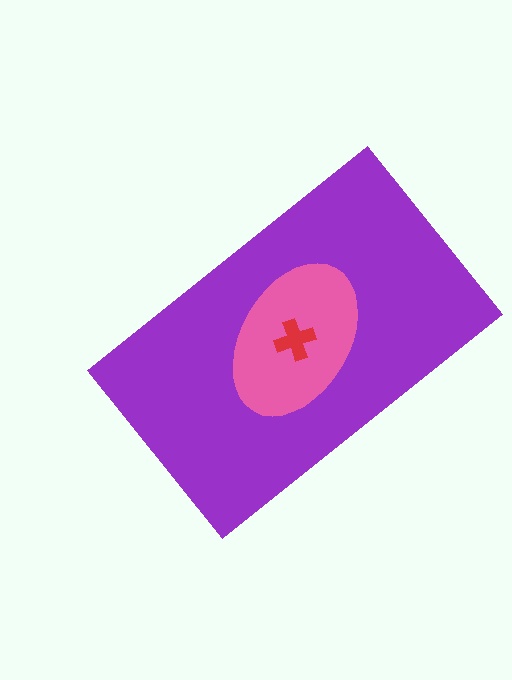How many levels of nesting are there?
3.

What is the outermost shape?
The purple rectangle.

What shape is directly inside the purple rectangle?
The pink ellipse.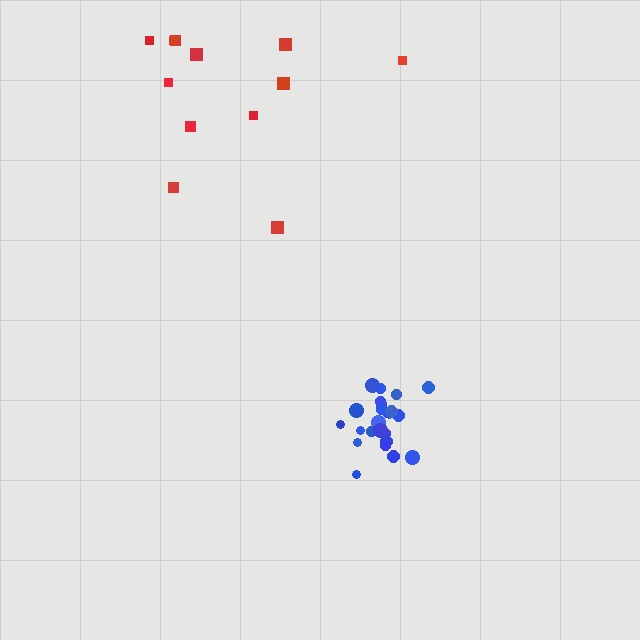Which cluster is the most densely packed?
Blue.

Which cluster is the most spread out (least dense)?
Red.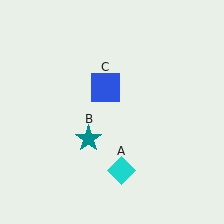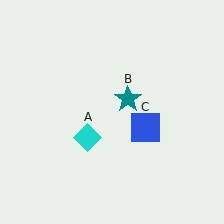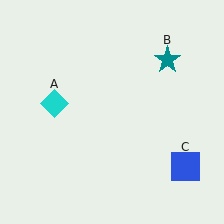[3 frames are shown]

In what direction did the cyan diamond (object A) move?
The cyan diamond (object A) moved up and to the left.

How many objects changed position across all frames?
3 objects changed position: cyan diamond (object A), teal star (object B), blue square (object C).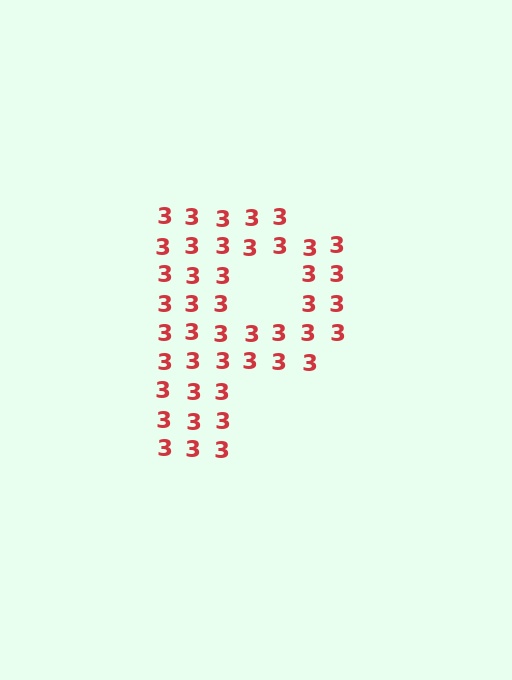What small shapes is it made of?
It is made of small digit 3's.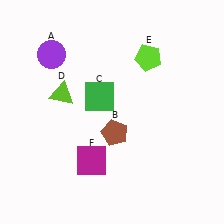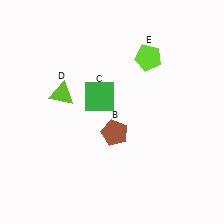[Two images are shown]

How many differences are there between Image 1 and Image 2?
There are 2 differences between the two images.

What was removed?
The purple circle (A), the magenta square (F) were removed in Image 2.